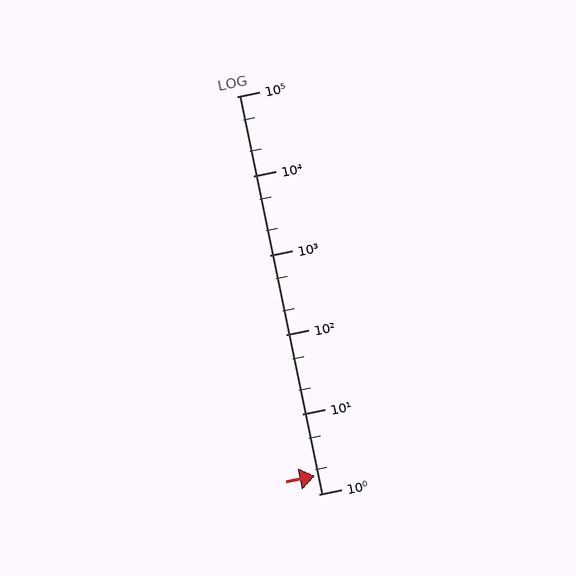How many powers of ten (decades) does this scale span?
The scale spans 5 decades, from 1 to 100000.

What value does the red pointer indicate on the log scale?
The pointer indicates approximately 1.7.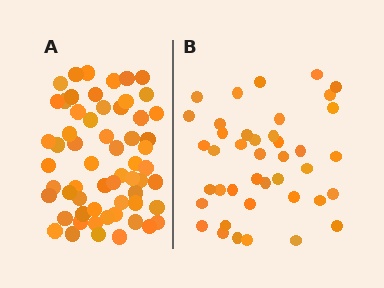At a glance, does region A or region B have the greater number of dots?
Region A (the left region) has more dots.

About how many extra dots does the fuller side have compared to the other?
Region A has approximately 20 more dots than region B.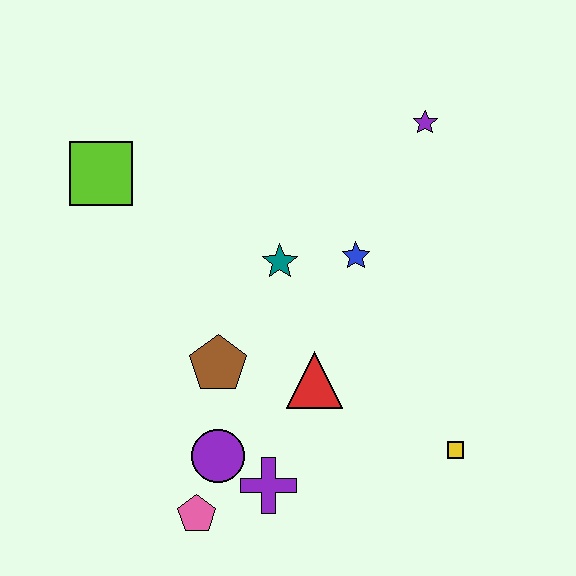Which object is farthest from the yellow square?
The lime square is farthest from the yellow square.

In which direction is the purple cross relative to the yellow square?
The purple cross is to the left of the yellow square.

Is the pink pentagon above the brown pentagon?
No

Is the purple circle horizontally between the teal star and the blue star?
No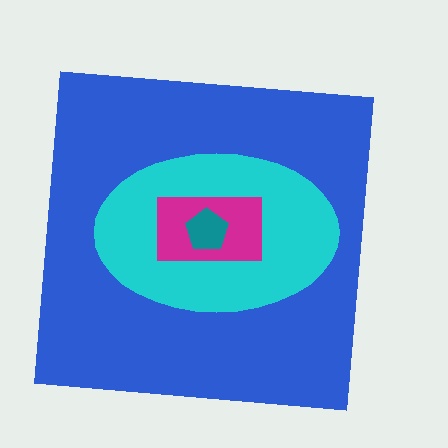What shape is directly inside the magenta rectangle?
The teal pentagon.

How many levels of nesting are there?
4.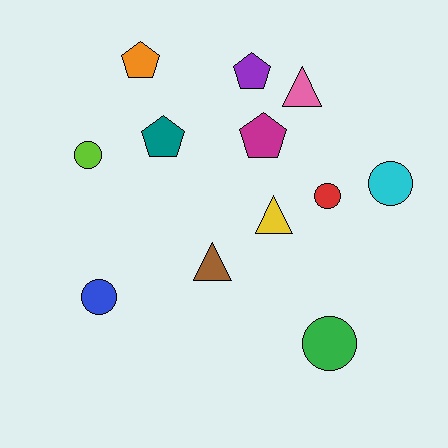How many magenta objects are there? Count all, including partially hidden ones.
There is 1 magenta object.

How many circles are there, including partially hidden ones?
There are 5 circles.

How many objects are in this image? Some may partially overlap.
There are 12 objects.